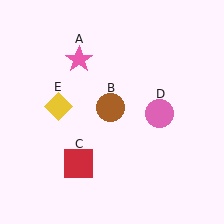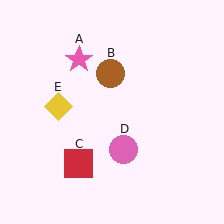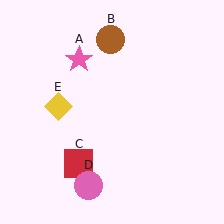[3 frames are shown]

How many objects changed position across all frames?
2 objects changed position: brown circle (object B), pink circle (object D).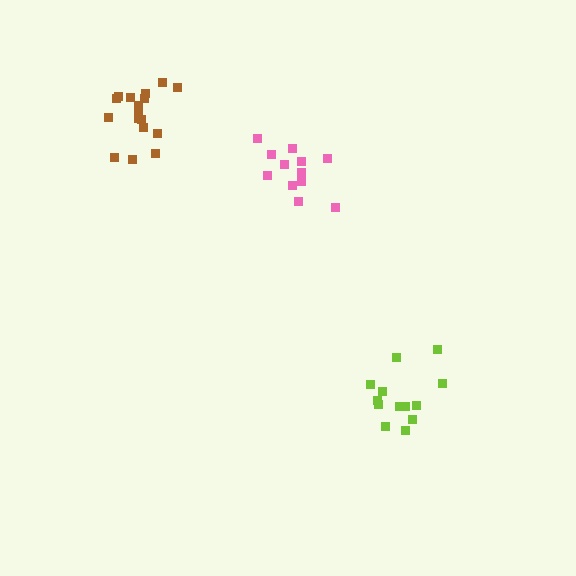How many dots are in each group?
Group 1: 13 dots, Group 2: 12 dots, Group 3: 17 dots (42 total).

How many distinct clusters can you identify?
There are 3 distinct clusters.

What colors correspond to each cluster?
The clusters are colored: lime, pink, brown.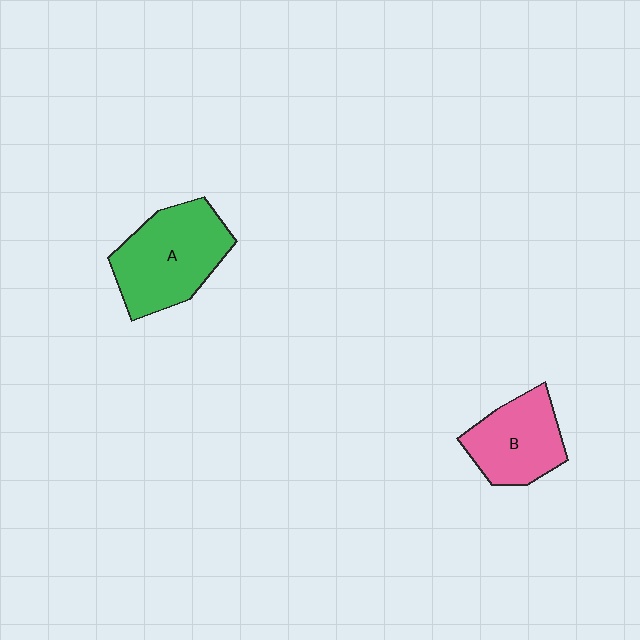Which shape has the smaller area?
Shape B (pink).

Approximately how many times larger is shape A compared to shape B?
Approximately 1.4 times.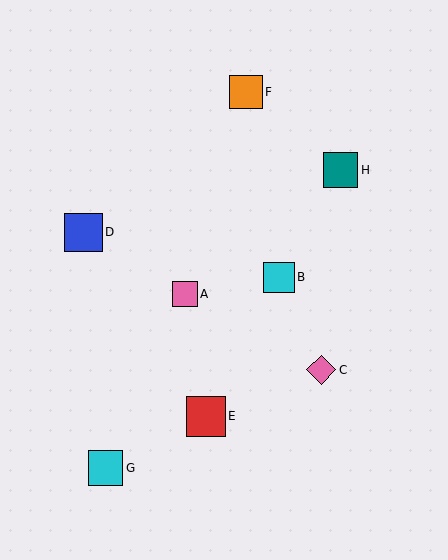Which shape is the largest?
The red square (labeled E) is the largest.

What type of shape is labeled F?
Shape F is an orange square.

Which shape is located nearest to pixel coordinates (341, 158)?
The teal square (labeled H) at (341, 170) is nearest to that location.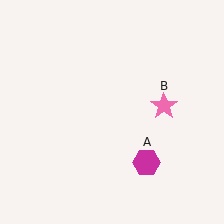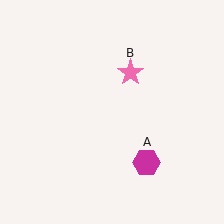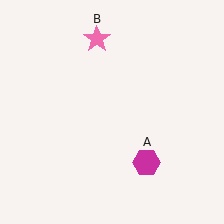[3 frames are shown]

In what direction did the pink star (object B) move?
The pink star (object B) moved up and to the left.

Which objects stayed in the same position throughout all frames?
Magenta hexagon (object A) remained stationary.